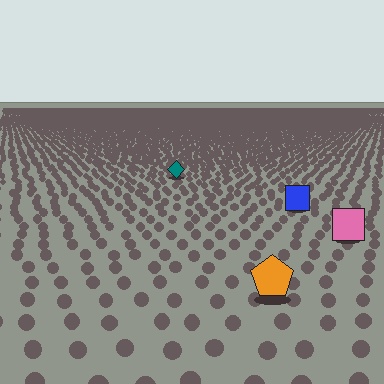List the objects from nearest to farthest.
From nearest to farthest: the orange pentagon, the pink square, the blue square, the teal diamond.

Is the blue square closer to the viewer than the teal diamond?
Yes. The blue square is closer — you can tell from the texture gradient: the ground texture is coarser near it.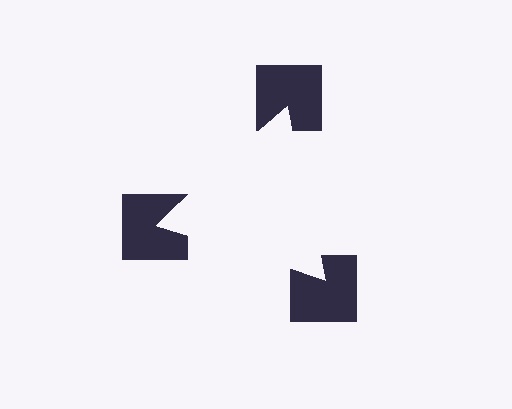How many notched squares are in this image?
There are 3 — one at each vertex of the illusory triangle.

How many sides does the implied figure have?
3 sides.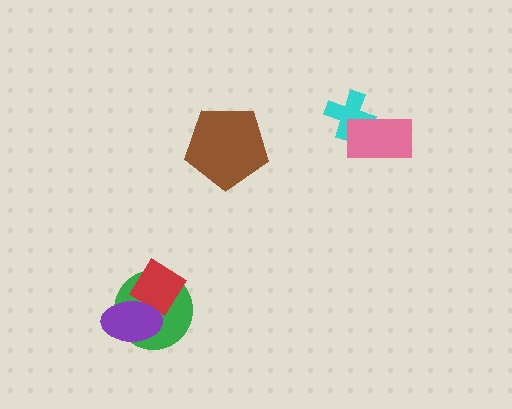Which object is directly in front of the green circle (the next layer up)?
The red diamond is directly in front of the green circle.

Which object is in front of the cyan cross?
The pink rectangle is in front of the cyan cross.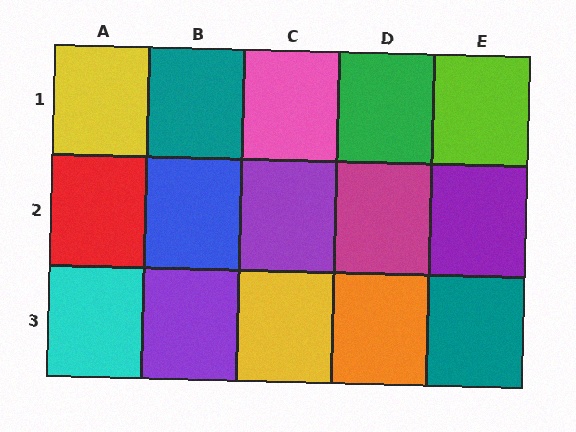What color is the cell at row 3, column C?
Yellow.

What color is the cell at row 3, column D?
Orange.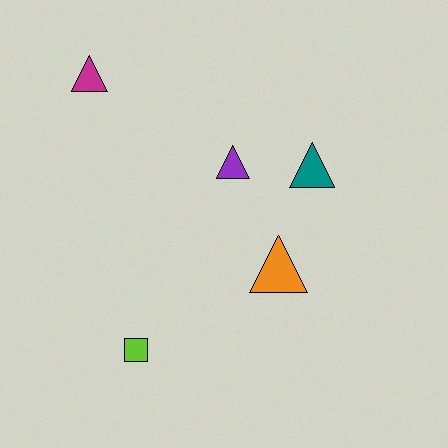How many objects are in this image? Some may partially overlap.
There are 5 objects.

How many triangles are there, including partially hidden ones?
There are 4 triangles.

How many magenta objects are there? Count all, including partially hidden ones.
There is 1 magenta object.